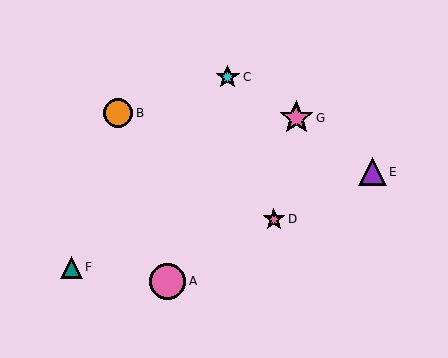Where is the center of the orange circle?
The center of the orange circle is at (118, 113).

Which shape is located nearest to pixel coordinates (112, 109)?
The orange circle (labeled B) at (118, 113) is nearest to that location.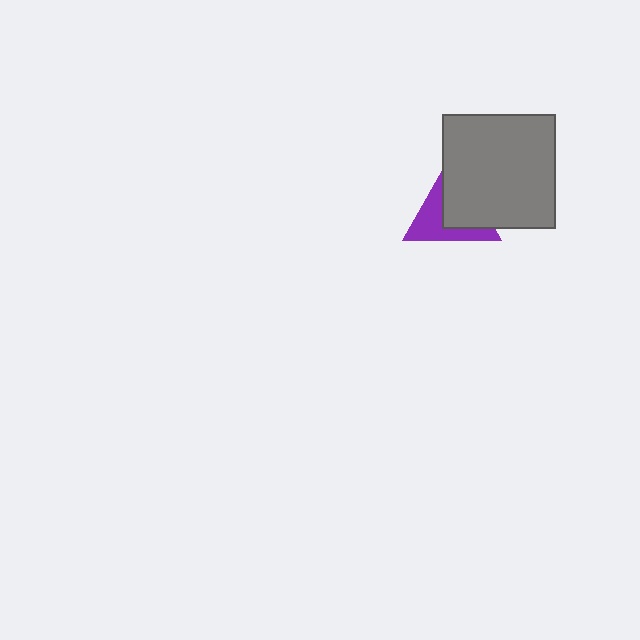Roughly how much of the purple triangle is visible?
About half of it is visible (roughly 47%).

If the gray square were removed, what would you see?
You would see the complete purple triangle.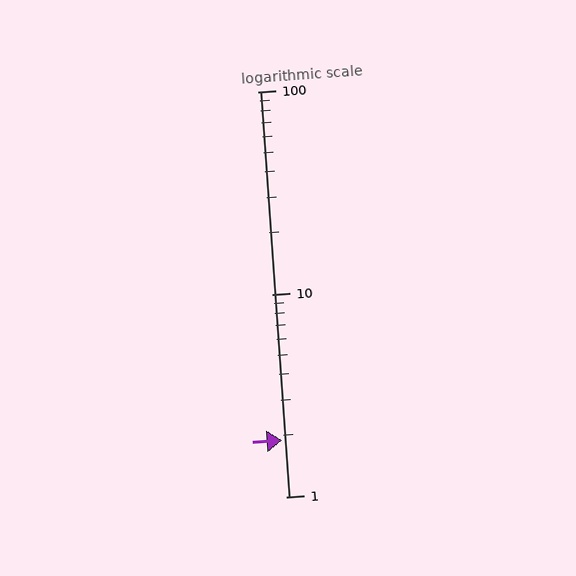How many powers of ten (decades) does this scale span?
The scale spans 2 decades, from 1 to 100.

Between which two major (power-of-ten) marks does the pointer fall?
The pointer is between 1 and 10.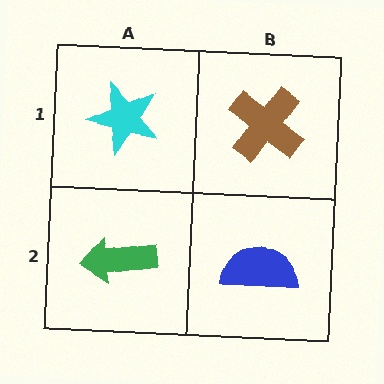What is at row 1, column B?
A brown cross.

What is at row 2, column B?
A blue semicircle.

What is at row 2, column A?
A green arrow.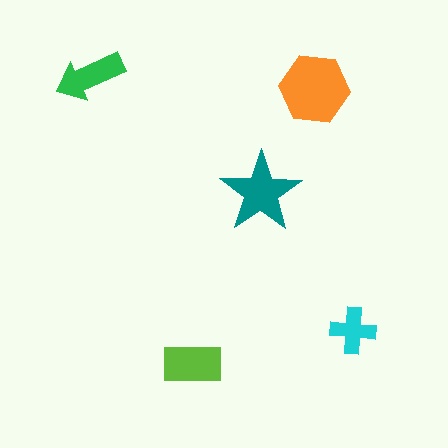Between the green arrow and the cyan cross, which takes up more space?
The green arrow.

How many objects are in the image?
There are 5 objects in the image.